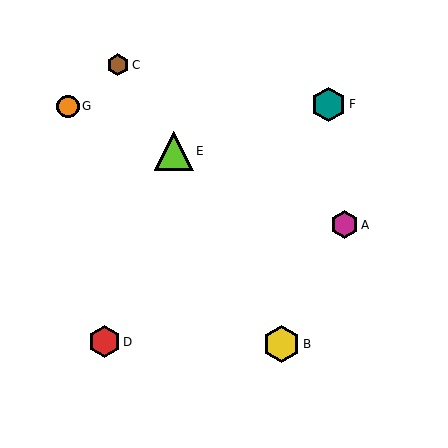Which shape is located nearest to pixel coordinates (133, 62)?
The brown hexagon (labeled C) at (118, 65) is nearest to that location.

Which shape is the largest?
The lime triangle (labeled E) is the largest.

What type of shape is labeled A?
Shape A is a magenta hexagon.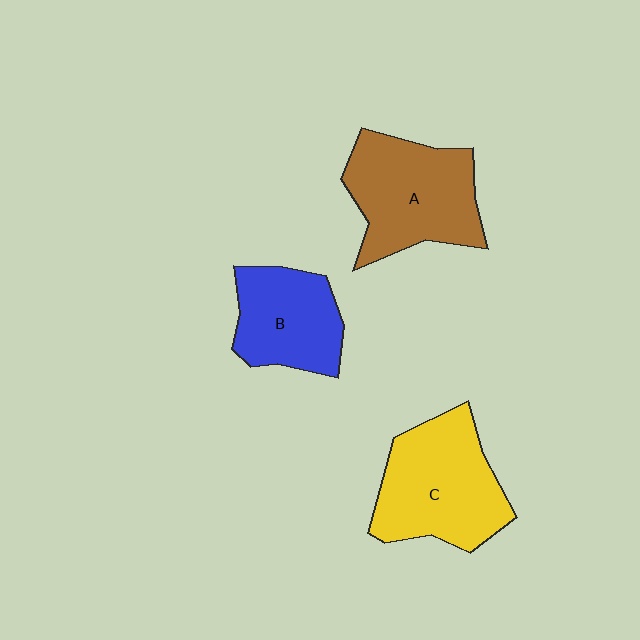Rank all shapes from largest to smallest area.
From largest to smallest: C (yellow), A (brown), B (blue).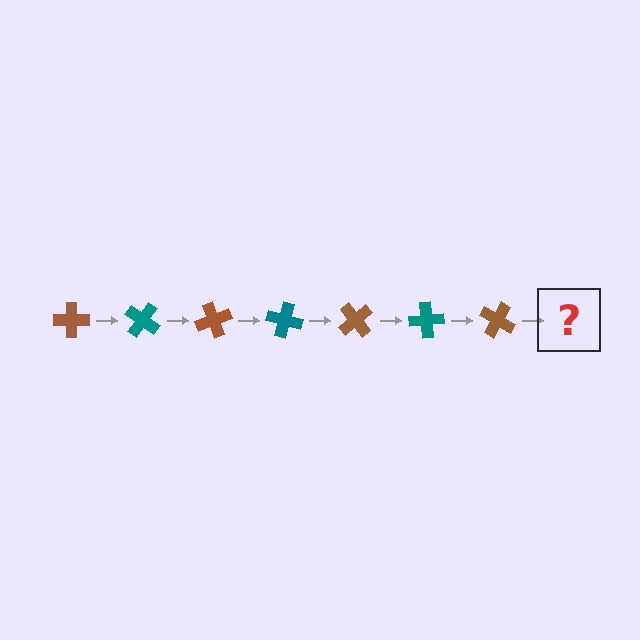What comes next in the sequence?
The next element should be a teal cross, rotated 245 degrees from the start.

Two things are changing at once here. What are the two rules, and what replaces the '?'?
The two rules are that it rotates 35 degrees each step and the color cycles through brown and teal. The '?' should be a teal cross, rotated 245 degrees from the start.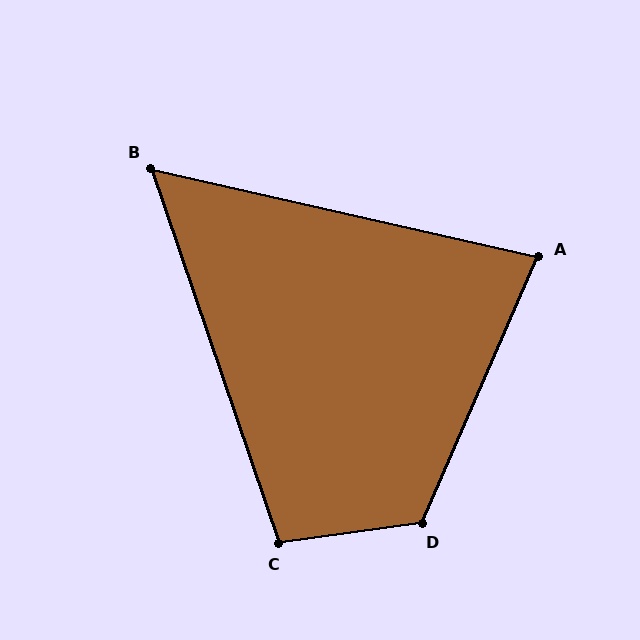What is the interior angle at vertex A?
Approximately 79 degrees (acute).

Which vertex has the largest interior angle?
D, at approximately 122 degrees.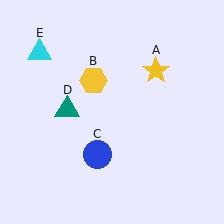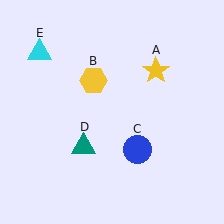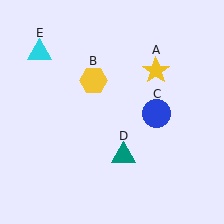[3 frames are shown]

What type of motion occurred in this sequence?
The blue circle (object C), teal triangle (object D) rotated counterclockwise around the center of the scene.